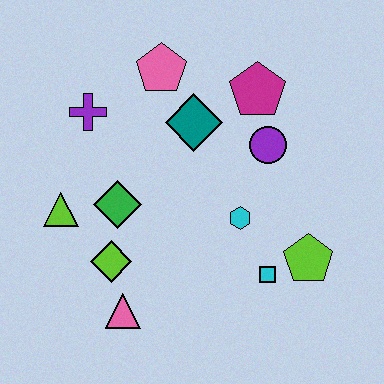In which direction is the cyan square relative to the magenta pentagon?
The cyan square is below the magenta pentagon.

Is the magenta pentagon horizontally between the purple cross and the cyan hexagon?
No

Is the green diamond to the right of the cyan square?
No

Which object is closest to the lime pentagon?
The cyan square is closest to the lime pentagon.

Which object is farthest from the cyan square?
The purple cross is farthest from the cyan square.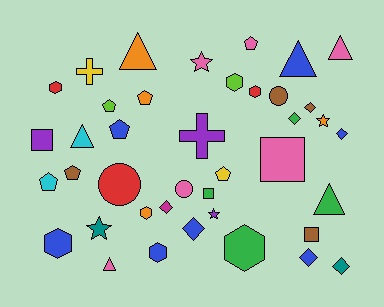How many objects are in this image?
There are 40 objects.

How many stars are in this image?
There are 4 stars.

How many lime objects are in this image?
There are 2 lime objects.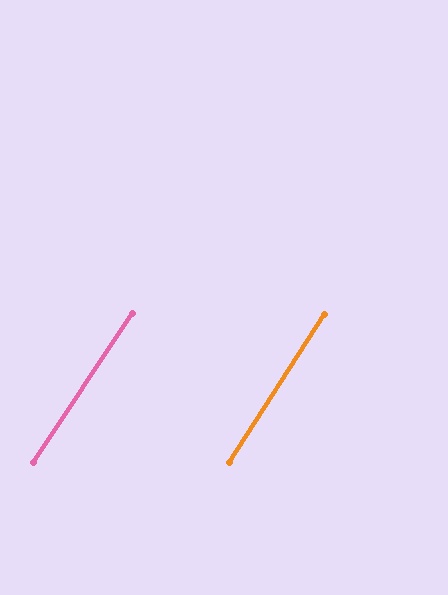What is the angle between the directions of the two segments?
Approximately 1 degree.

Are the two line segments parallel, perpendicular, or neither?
Parallel — their directions differ by only 0.7°.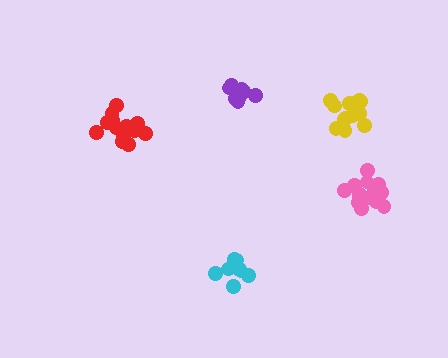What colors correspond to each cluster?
The clusters are colored: yellow, cyan, purple, pink, red.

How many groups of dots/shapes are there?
There are 5 groups.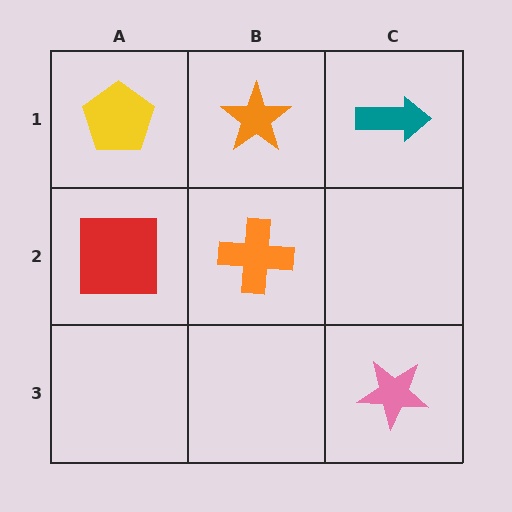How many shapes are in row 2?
2 shapes.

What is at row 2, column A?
A red square.